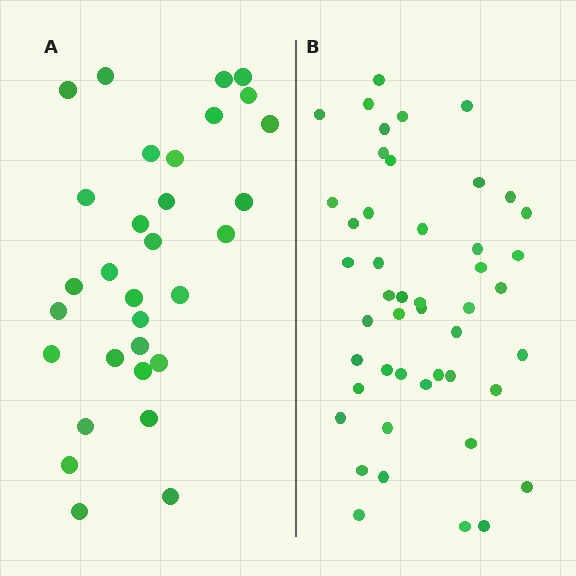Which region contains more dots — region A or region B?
Region B (the right region) has more dots.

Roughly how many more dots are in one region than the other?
Region B has approximately 15 more dots than region A.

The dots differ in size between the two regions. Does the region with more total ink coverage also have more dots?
No. Region A has more total ink coverage because its dots are larger, but region B actually contains more individual dots. Total area can be misleading — the number of items is what matters here.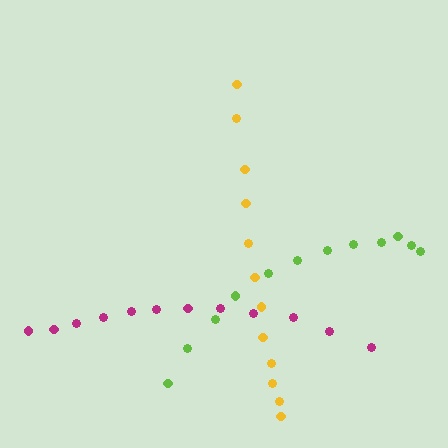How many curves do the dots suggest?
There are 3 distinct paths.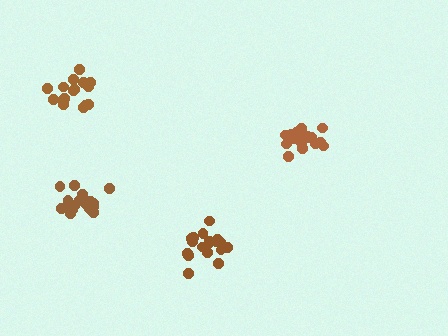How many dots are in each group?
Group 1: 21 dots, Group 2: 17 dots, Group 3: 15 dots, Group 4: 18 dots (71 total).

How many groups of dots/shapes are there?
There are 4 groups.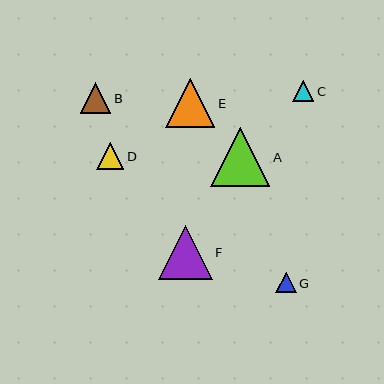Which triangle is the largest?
Triangle A is the largest with a size of approximately 59 pixels.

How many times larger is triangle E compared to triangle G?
Triangle E is approximately 2.4 times the size of triangle G.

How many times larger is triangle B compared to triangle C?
Triangle B is approximately 1.4 times the size of triangle C.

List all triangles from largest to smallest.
From largest to smallest: A, F, E, B, D, C, G.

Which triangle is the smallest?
Triangle G is the smallest with a size of approximately 20 pixels.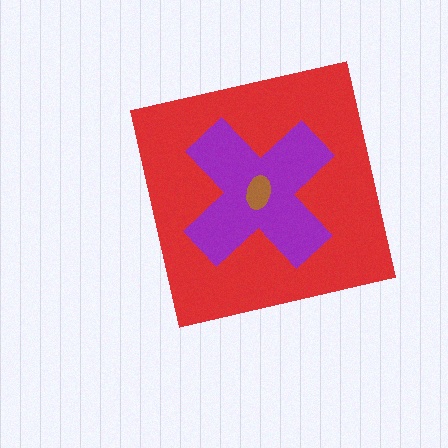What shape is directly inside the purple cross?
The brown ellipse.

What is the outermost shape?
The red square.